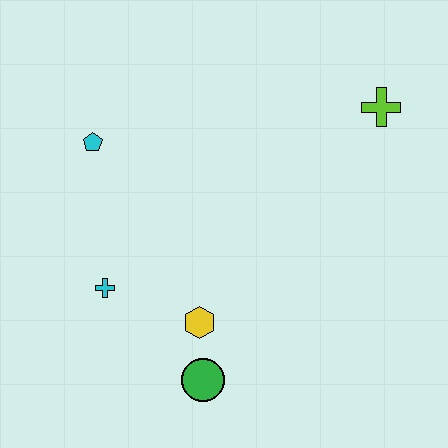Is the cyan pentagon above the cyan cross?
Yes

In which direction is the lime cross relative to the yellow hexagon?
The lime cross is above the yellow hexagon.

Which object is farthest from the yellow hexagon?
The lime cross is farthest from the yellow hexagon.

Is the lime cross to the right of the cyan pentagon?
Yes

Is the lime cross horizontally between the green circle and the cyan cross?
No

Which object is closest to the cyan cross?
The yellow hexagon is closest to the cyan cross.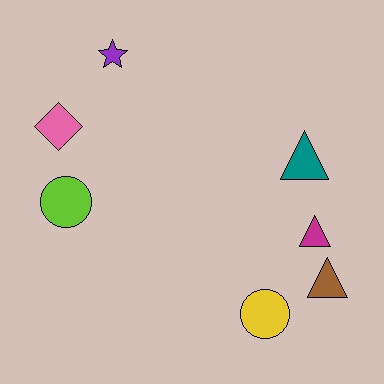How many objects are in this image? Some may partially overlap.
There are 7 objects.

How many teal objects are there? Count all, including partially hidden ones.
There is 1 teal object.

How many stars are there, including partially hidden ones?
There is 1 star.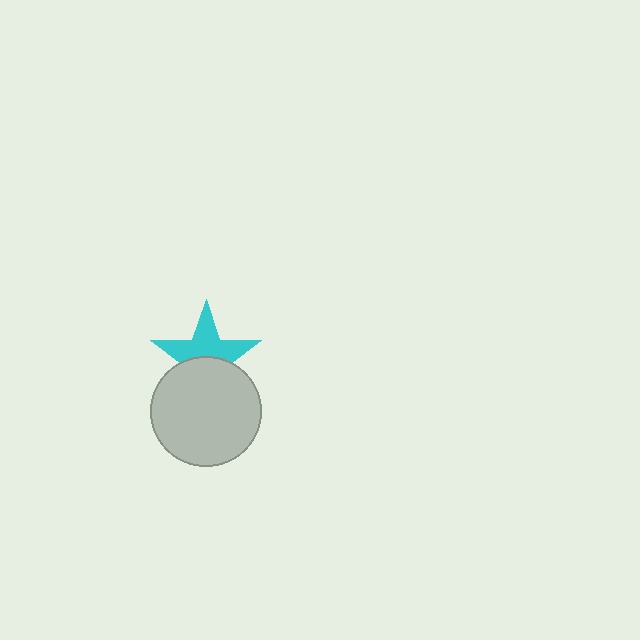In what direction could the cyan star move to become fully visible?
The cyan star could move up. That would shift it out from behind the light gray circle entirely.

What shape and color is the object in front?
The object in front is a light gray circle.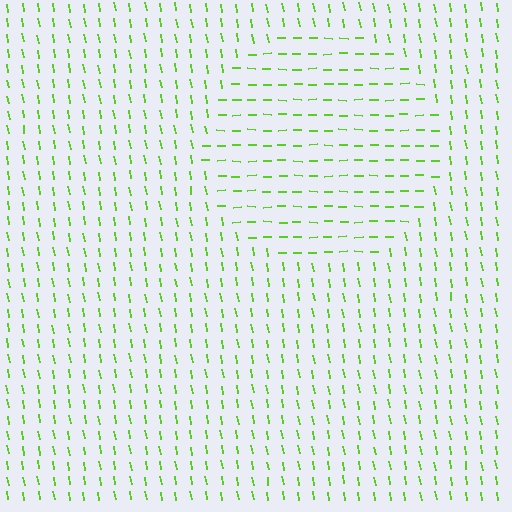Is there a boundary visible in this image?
Yes, there is a texture boundary formed by a change in line orientation.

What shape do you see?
I see a circle.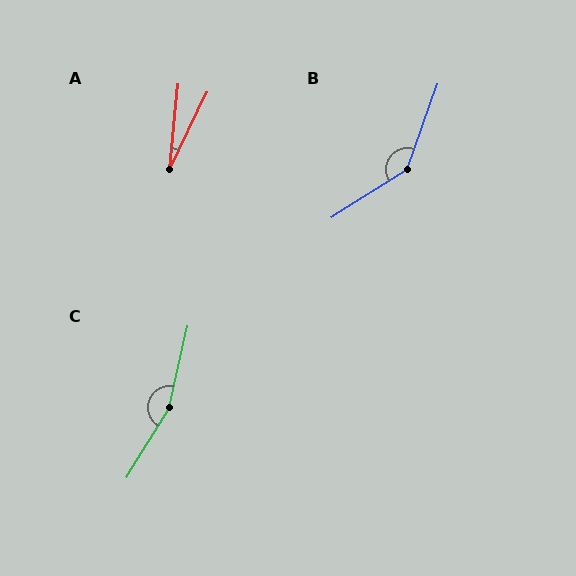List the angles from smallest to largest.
A (20°), B (142°), C (161°).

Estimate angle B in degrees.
Approximately 142 degrees.